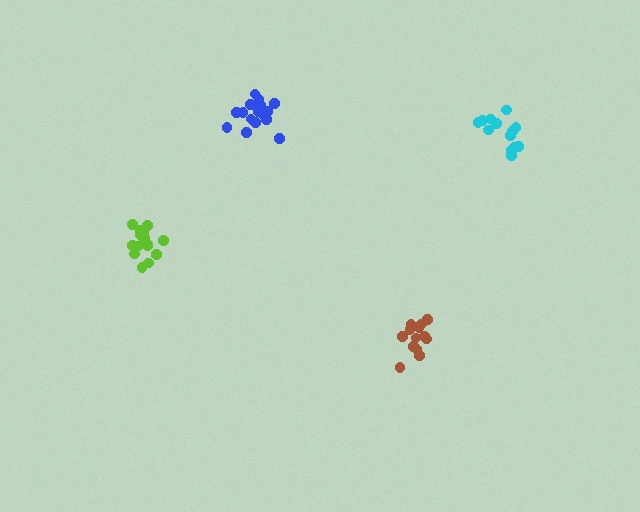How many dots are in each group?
Group 1: 13 dots, Group 2: 17 dots, Group 3: 17 dots, Group 4: 13 dots (60 total).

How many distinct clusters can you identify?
There are 4 distinct clusters.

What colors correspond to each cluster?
The clusters are colored: cyan, lime, blue, brown.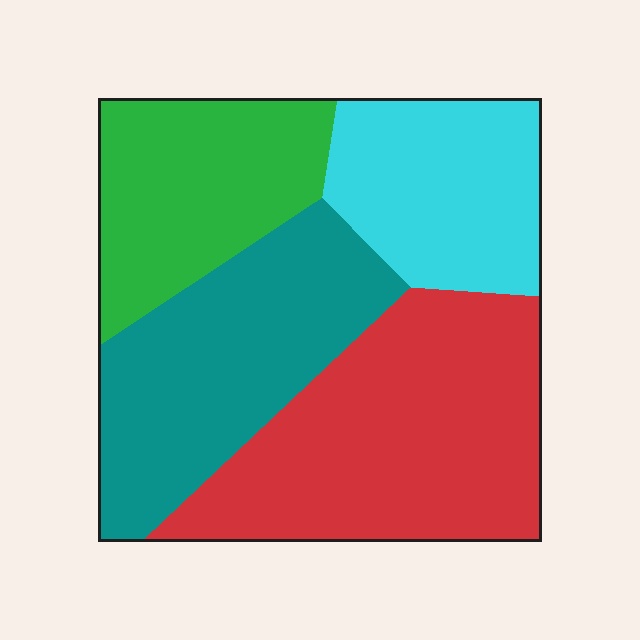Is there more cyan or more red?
Red.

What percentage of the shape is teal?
Teal takes up about one quarter (1/4) of the shape.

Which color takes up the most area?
Red, at roughly 35%.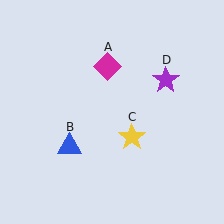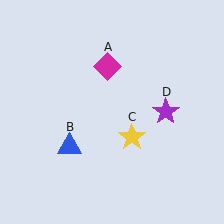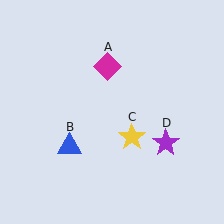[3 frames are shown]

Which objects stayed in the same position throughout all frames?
Magenta diamond (object A) and blue triangle (object B) and yellow star (object C) remained stationary.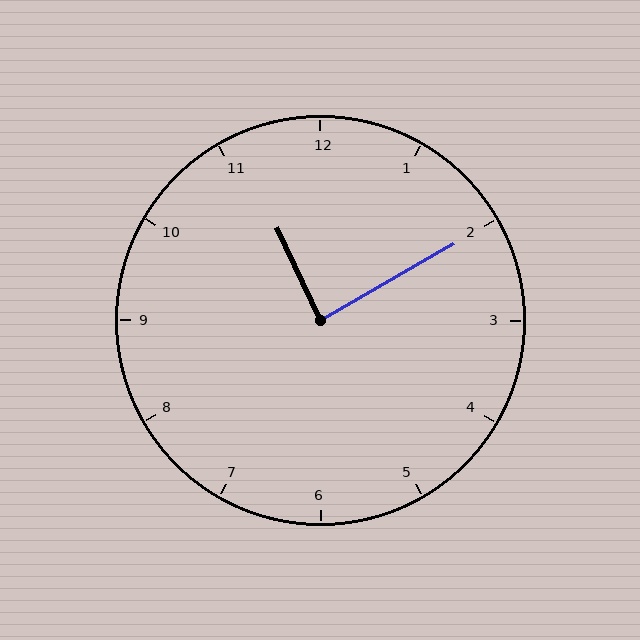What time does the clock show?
11:10.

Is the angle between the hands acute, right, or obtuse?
It is right.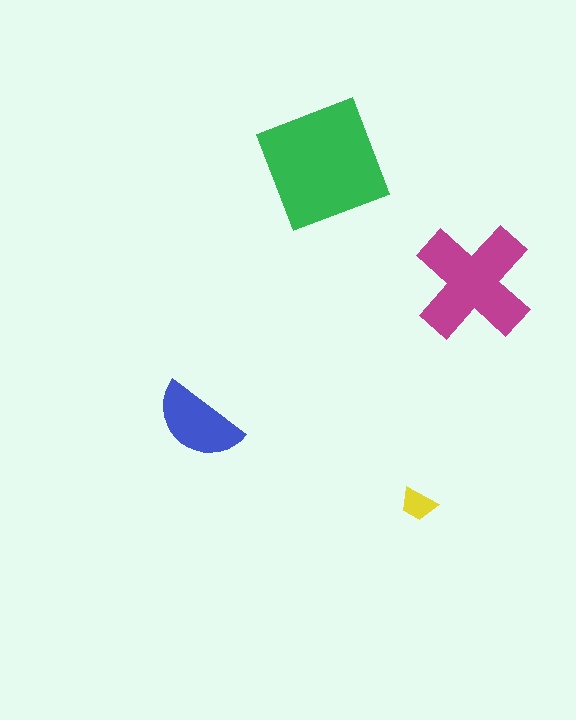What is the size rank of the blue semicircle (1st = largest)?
3rd.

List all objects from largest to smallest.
The green square, the magenta cross, the blue semicircle, the yellow trapezoid.